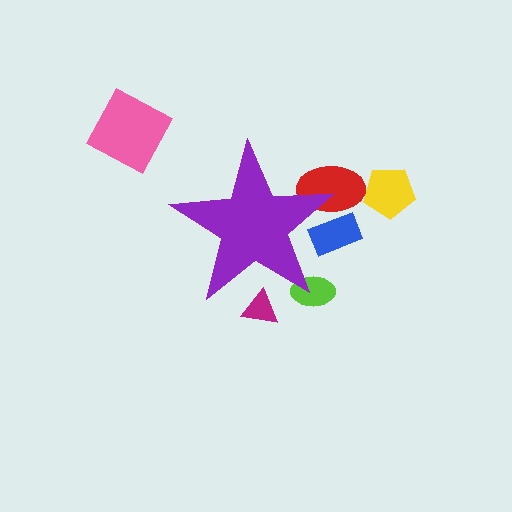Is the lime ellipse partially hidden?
Yes, the lime ellipse is partially hidden behind the purple star.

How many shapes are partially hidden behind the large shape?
4 shapes are partially hidden.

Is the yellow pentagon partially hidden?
No, the yellow pentagon is fully visible.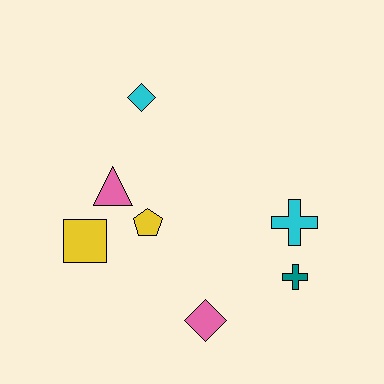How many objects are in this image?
There are 7 objects.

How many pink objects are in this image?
There are 2 pink objects.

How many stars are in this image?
There are no stars.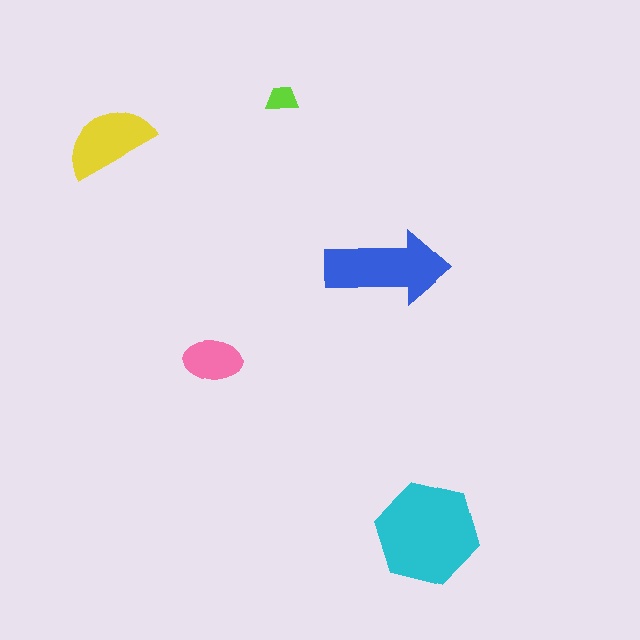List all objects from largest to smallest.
The cyan hexagon, the blue arrow, the yellow semicircle, the pink ellipse, the lime trapezoid.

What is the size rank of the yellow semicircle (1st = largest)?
3rd.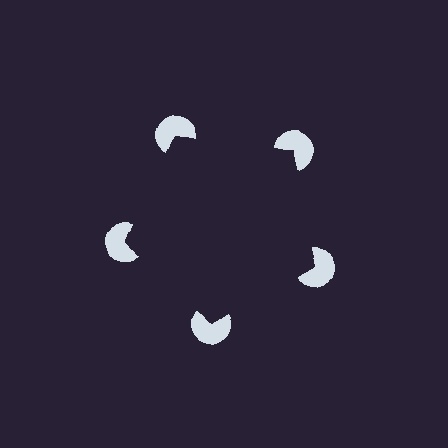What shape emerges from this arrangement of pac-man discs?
An illusory pentagon — its edges are inferred from the aligned wedge cuts in the pac-man discs, not physically drawn.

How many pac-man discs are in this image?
There are 5 — one at each vertex of the illusory pentagon.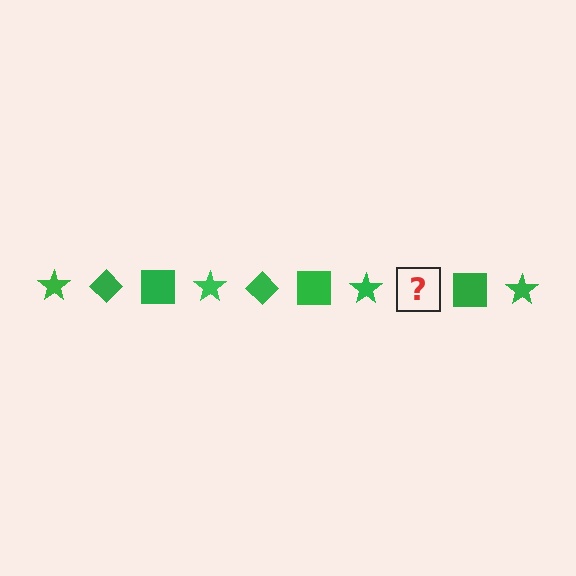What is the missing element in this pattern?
The missing element is a green diamond.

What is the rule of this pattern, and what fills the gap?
The rule is that the pattern cycles through star, diamond, square shapes in green. The gap should be filled with a green diamond.